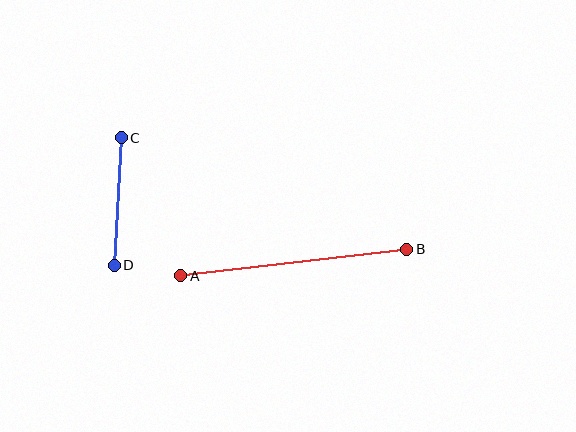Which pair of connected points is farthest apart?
Points A and B are farthest apart.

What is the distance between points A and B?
The distance is approximately 228 pixels.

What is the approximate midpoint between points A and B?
The midpoint is at approximately (294, 263) pixels.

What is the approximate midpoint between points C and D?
The midpoint is at approximately (118, 201) pixels.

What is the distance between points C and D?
The distance is approximately 128 pixels.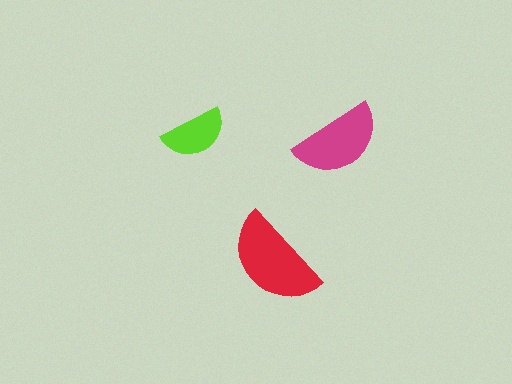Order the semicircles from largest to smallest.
the red one, the magenta one, the lime one.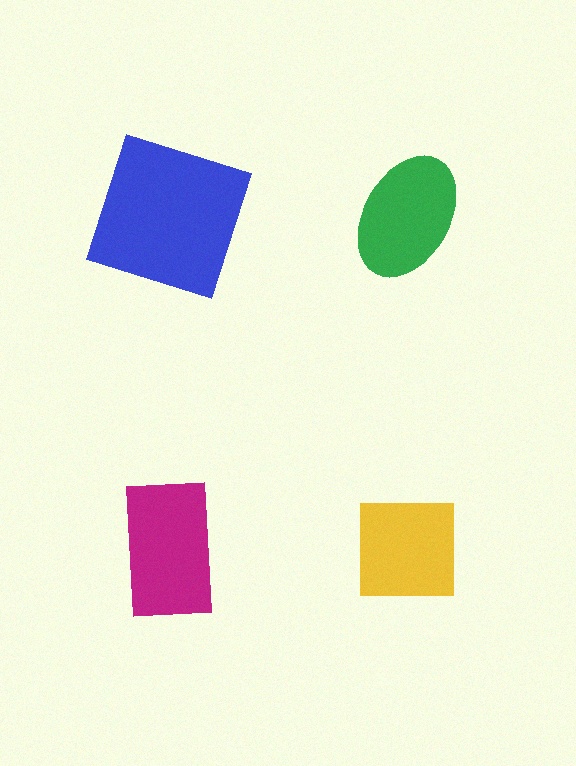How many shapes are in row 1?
2 shapes.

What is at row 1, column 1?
A blue square.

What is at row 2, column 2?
A yellow square.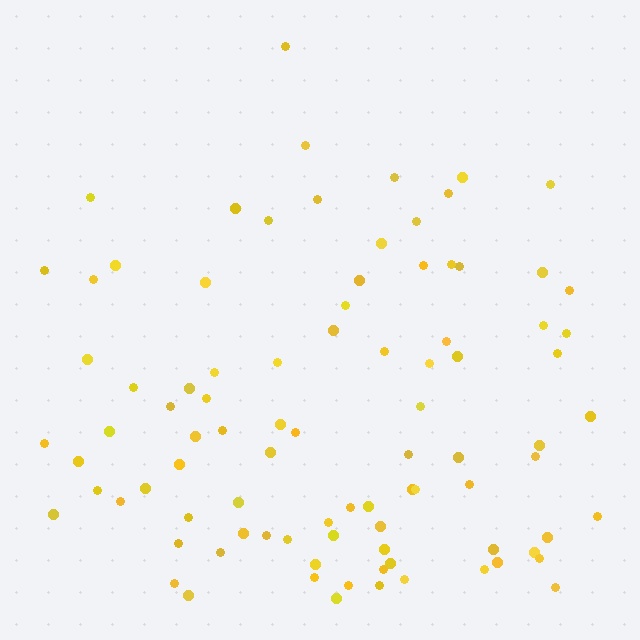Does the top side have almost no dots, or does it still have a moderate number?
Still a moderate number, just noticeably fewer than the bottom.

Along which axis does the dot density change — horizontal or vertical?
Vertical.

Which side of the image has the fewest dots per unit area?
The top.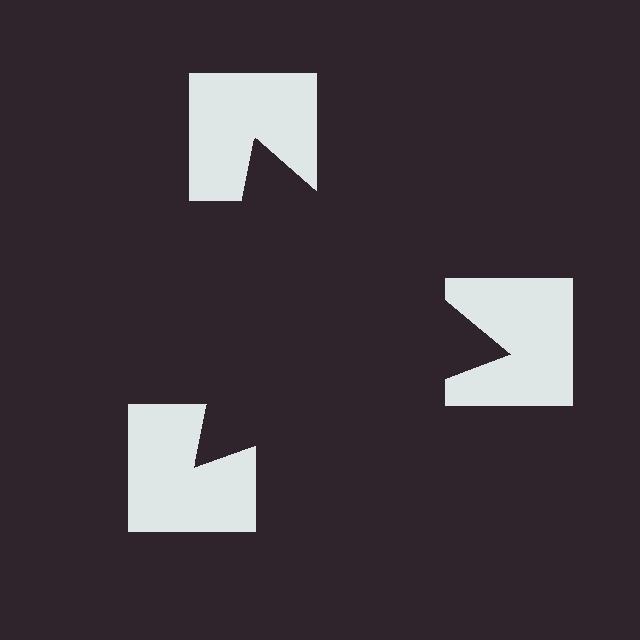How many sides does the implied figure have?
3 sides.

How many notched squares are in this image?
There are 3 — one at each vertex of the illusory triangle.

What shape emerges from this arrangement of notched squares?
An illusory triangle — its edges are inferred from the aligned wedge cuts in the notched squares, not physically drawn.